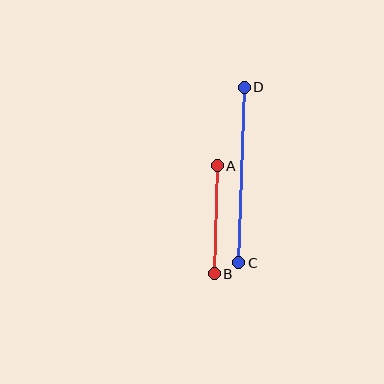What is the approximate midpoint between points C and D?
The midpoint is at approximately (241, 175) pixels.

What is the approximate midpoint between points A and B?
The midpoint is at approximately (216, 220) pixels.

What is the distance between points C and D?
The distance is approximately 176 pixels.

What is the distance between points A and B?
The distance is approximately 108 pixels.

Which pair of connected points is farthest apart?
Points C and D are farthest apart.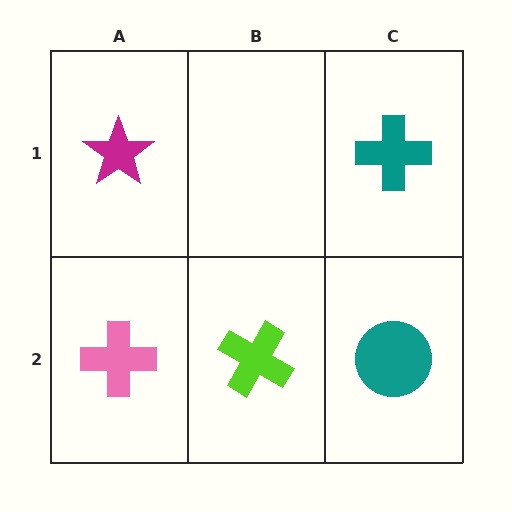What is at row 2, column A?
A pink cross.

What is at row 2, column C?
A teal circle.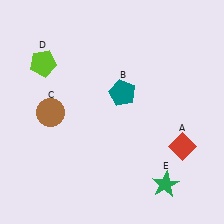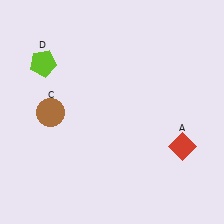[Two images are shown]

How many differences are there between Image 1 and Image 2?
There are 2 differences between the two images.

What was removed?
The teal pentagon (B), the green star (E) were removed in Image 2.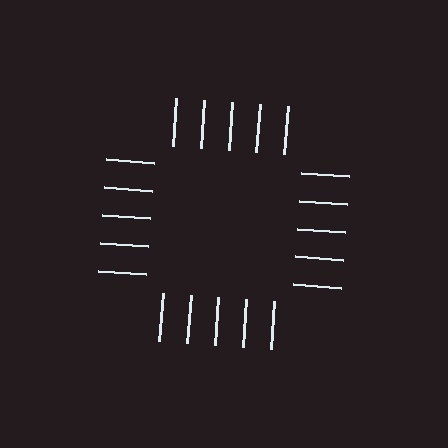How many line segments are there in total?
20 — 5 along each of the 4 edges.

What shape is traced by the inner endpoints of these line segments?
An illusory square — the line segments terminate on its edges but no continuous stroke is drawn.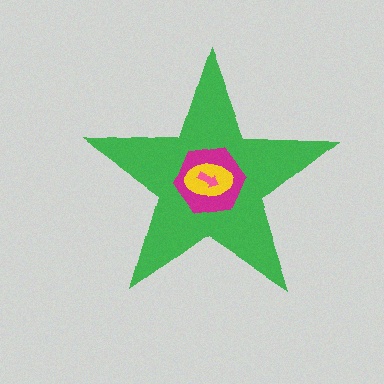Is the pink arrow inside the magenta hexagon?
Yes.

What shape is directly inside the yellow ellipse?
The pink arrow.